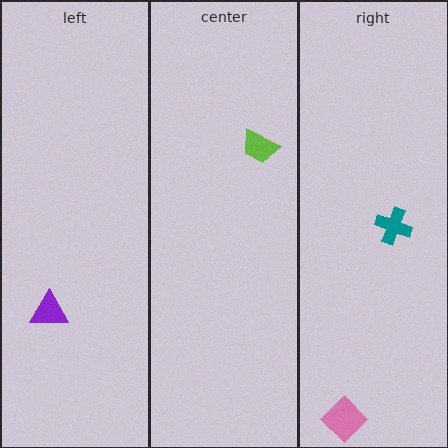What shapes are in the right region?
The teal cross, the pink diamond.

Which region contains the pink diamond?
The right region.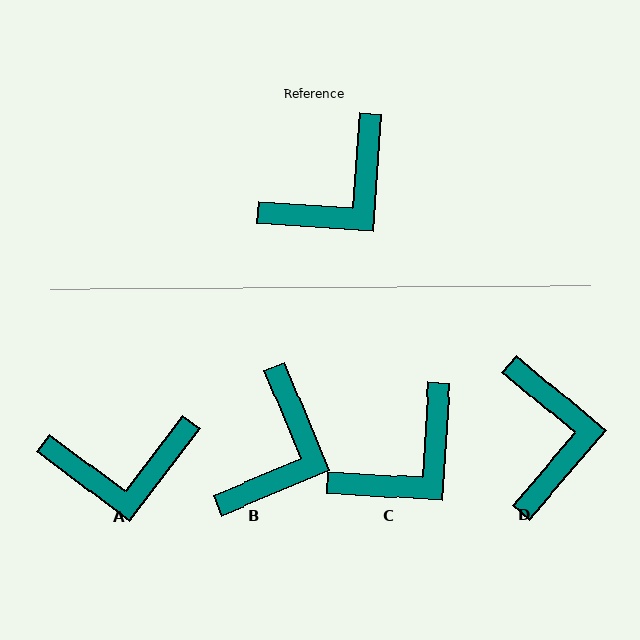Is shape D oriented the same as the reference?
No, it is off by about 53 degrees.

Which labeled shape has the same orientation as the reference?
C.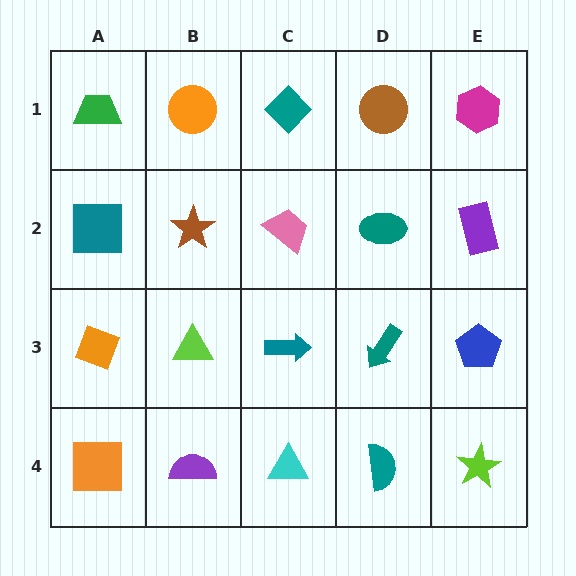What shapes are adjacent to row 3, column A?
A teal square (row 2, column A), an orange square (row 4, column A), a lime triangle (row 3, column B).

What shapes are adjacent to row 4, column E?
A blue pentagon (row 3, column E), a teal semicircle (row 4, column D).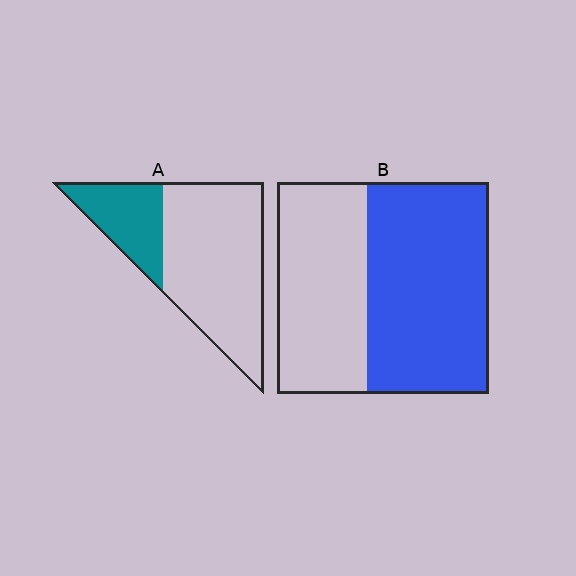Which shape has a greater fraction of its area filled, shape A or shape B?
Shape B.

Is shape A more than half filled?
No.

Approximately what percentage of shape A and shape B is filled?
A is approximately 30% and B is approximately 60%.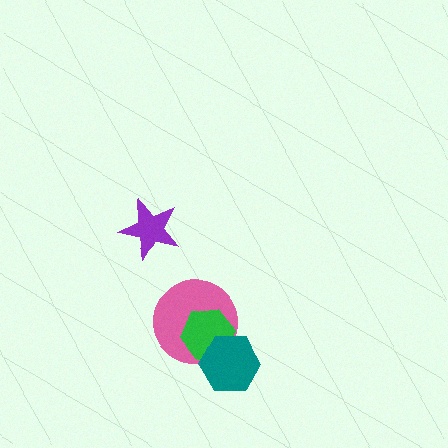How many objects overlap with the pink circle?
2 objects overlap with the pink circle.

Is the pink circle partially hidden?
Yes, it is partially covered by another shape.